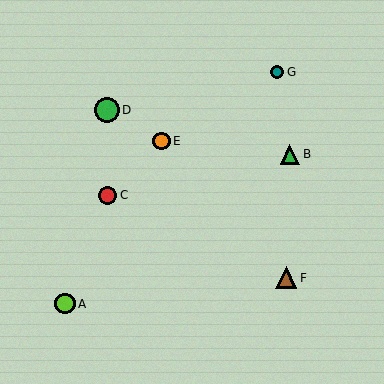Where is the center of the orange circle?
The center of the orange circle is at (161, 141).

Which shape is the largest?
The green circle (labeled D) is the largest.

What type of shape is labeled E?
Shape E is an orange circle.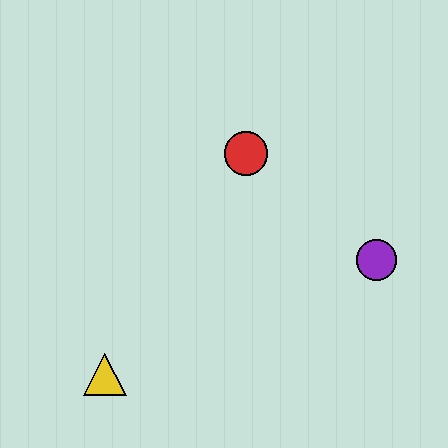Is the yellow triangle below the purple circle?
Yes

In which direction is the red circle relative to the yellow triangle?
The red circle is above the yellow triangle.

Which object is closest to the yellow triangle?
The red circle is closest to the yellow triangle.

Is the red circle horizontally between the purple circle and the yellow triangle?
Yes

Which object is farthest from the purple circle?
The yellow triangle is farthest from the purple circle.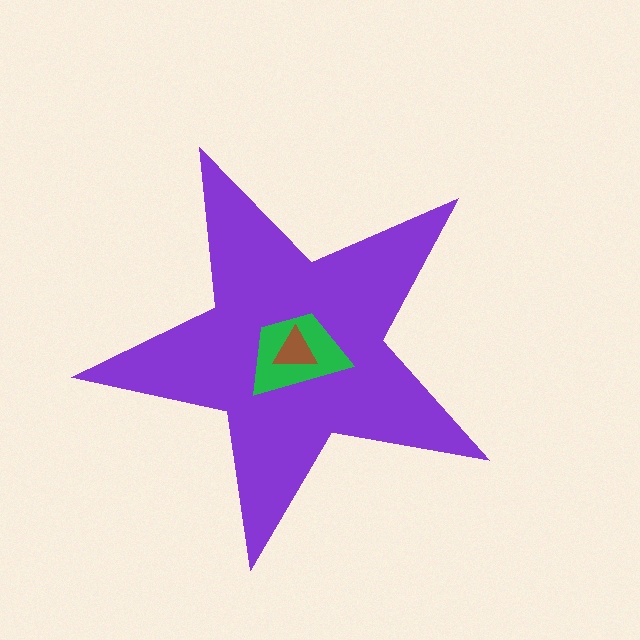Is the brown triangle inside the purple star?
Yes.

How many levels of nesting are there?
3.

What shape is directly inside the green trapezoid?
The brown triangle.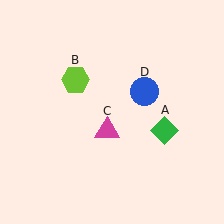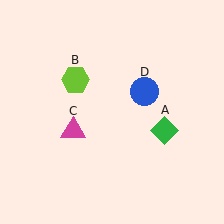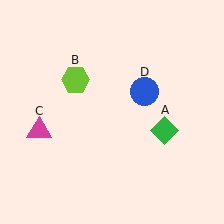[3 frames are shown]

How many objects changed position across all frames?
1 object changed position: magenta triangle (object C).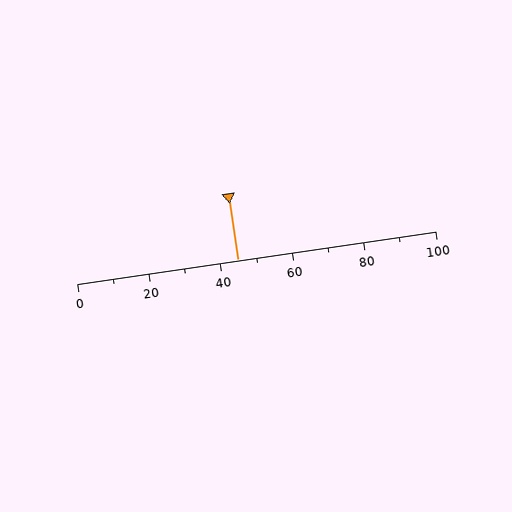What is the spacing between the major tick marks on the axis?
The major ticks are spaced 20 apart.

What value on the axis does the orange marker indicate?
The marker indicates approximately 45.